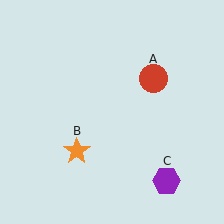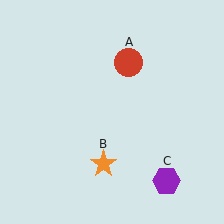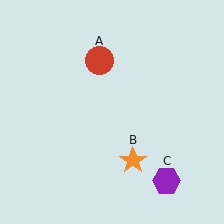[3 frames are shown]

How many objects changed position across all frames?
2 objects changed position: red circle (object A), orange star (object B).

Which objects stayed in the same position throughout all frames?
Purple hexagon (object C) remained stationary.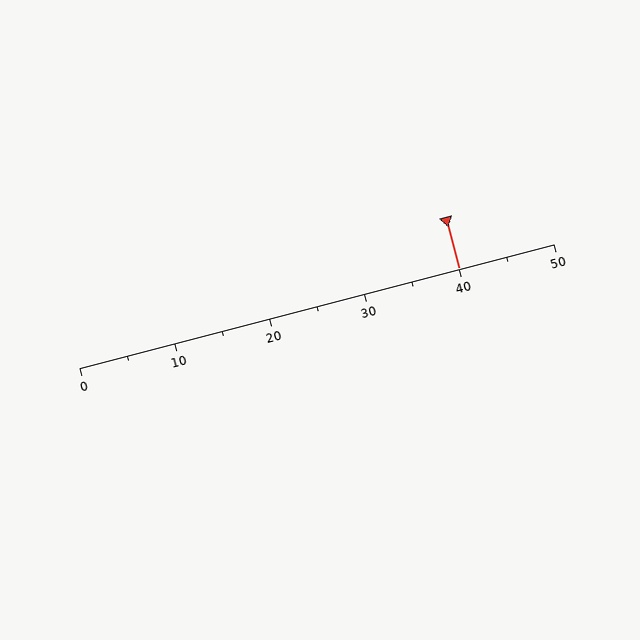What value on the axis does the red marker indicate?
The marker indicates approximately 40.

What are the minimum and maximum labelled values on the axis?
The axis runs from 0 to 50.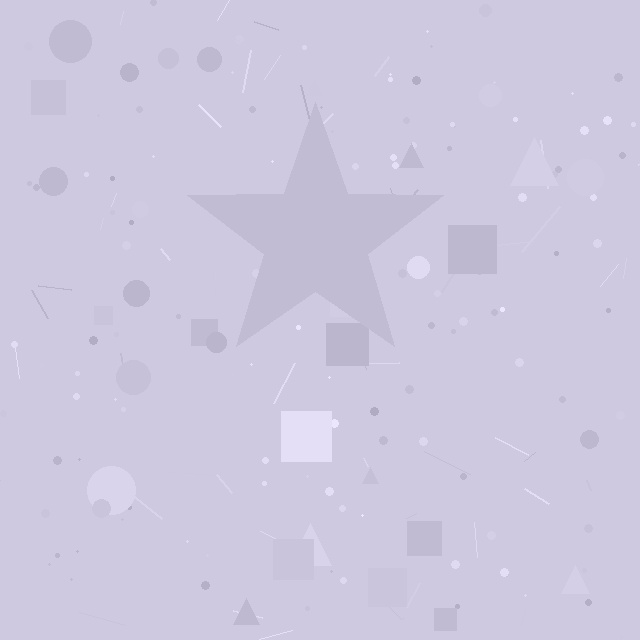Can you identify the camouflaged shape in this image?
The camouflaged shape is a star.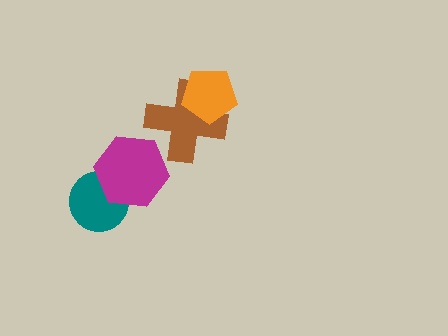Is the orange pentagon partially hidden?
No, no other shape covers it.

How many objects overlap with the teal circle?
1 object overlaps with the teal circle.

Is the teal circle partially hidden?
Yes, it is partially covered by another shape.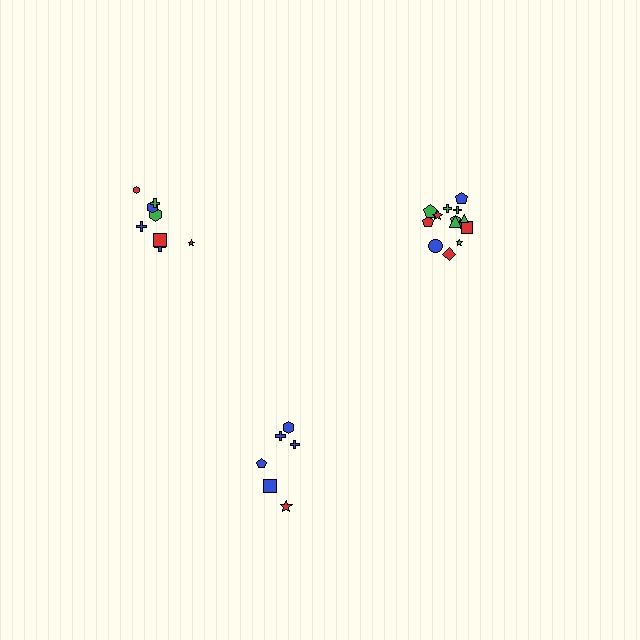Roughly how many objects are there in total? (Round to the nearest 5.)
Roughly 30 objects in total.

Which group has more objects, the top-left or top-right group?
The top-right group.